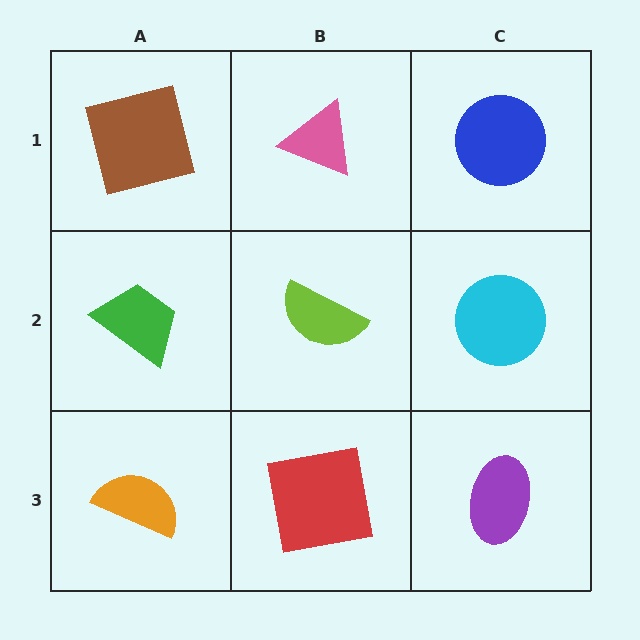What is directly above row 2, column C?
A blue circle.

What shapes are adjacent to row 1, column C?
A cyan circle (row 2, column C), a pink triangle (row 1, column B).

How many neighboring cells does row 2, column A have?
3.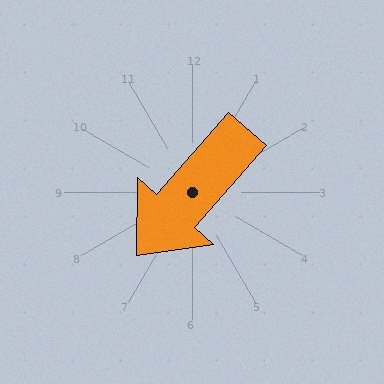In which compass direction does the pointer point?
Southwest.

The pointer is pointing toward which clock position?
Roughly 7 o'clock.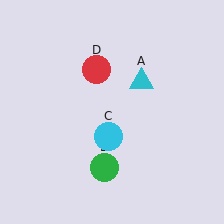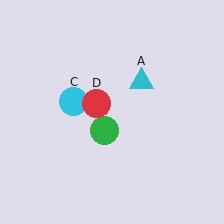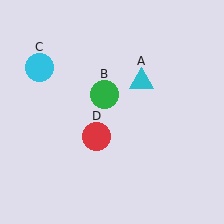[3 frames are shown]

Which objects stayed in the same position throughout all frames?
Cyan triangle (object A) remained stationary.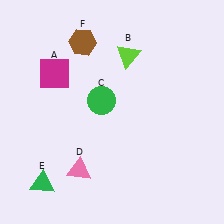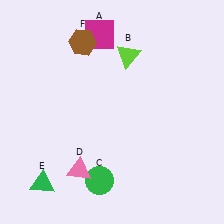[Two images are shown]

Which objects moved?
The objects that moved are: the magenta square (A), the green circle (C).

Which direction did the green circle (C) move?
The green circle (C) moved down.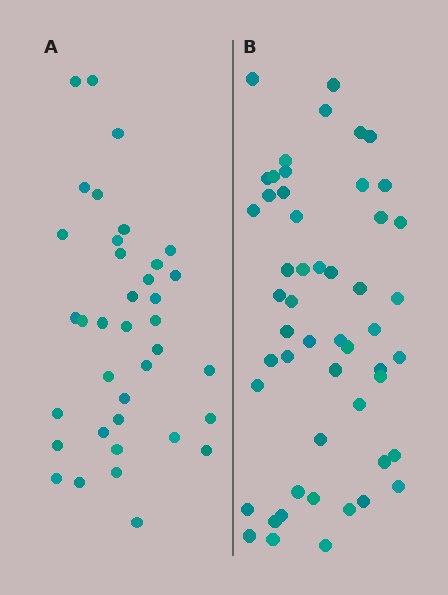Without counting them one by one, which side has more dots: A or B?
Region B (the right region) has more dots.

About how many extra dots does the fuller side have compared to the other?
Region B has approximately 15 more dots than region A.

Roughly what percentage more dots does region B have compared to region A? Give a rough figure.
About 40% more.